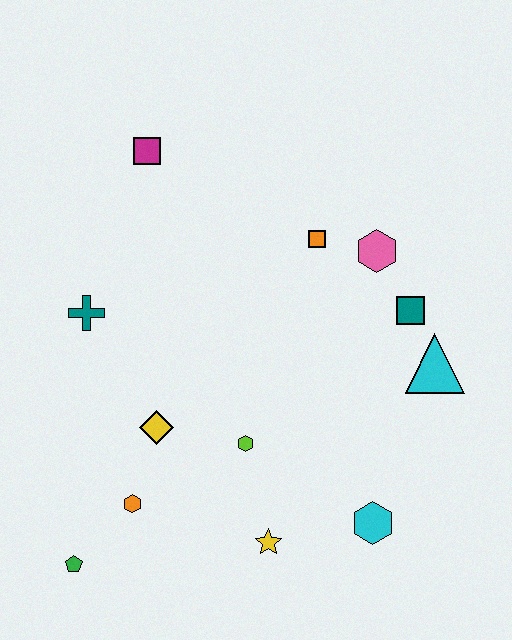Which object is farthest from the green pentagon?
The pink hexagon is farthest from the green pentagon.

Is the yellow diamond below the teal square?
Yes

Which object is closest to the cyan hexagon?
The yellow star is closest to the cyan hexagon.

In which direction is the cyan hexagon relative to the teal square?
The cyan hexagon is below the teal square.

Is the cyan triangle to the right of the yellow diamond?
Yes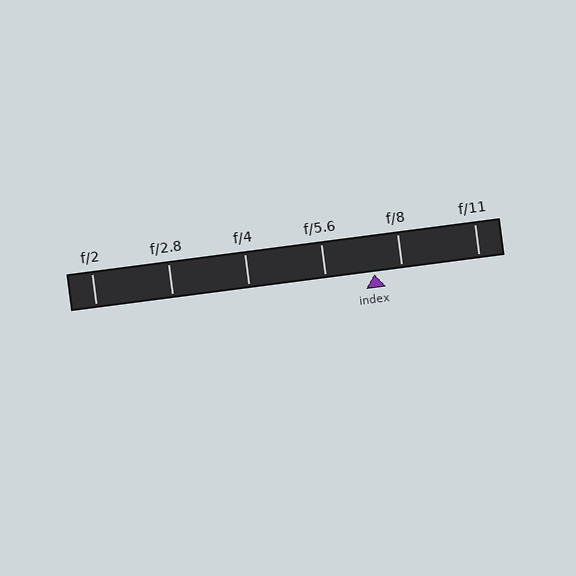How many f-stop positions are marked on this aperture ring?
There are 6 f-stop positions marked.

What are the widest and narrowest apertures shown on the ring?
The widest aperture shown is f/2 and the narrowest is f/11.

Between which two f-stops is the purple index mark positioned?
The index mark is between f/5.6 and f/8.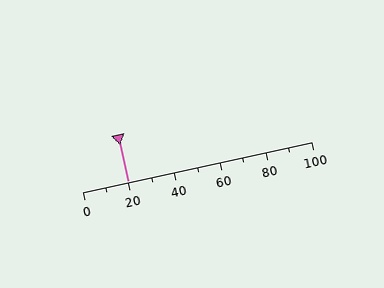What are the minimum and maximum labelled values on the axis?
The axis runs from 0 to 100.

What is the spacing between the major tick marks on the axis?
The major ticks are spaced 20 apart.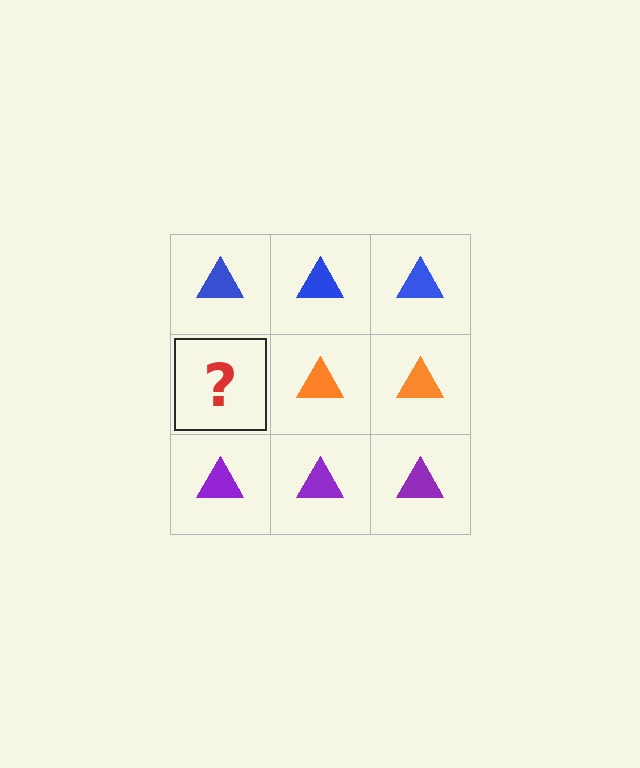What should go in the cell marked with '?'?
The missing cell should contain an orange triangle.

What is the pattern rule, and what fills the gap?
The rule is that each row has a consistent color. The gap should be filled with an orange triangle.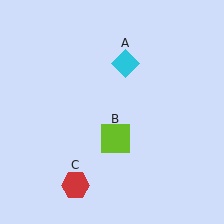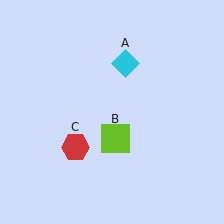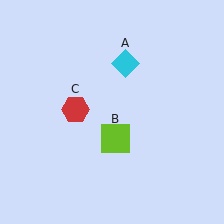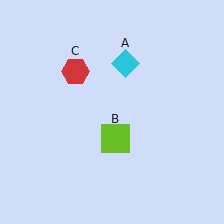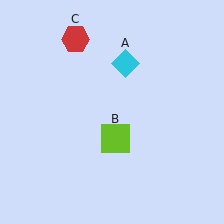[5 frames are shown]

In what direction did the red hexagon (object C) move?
The red hexagon (object C) moved up.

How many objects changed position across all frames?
1 object changed position: red hexagon (object C).